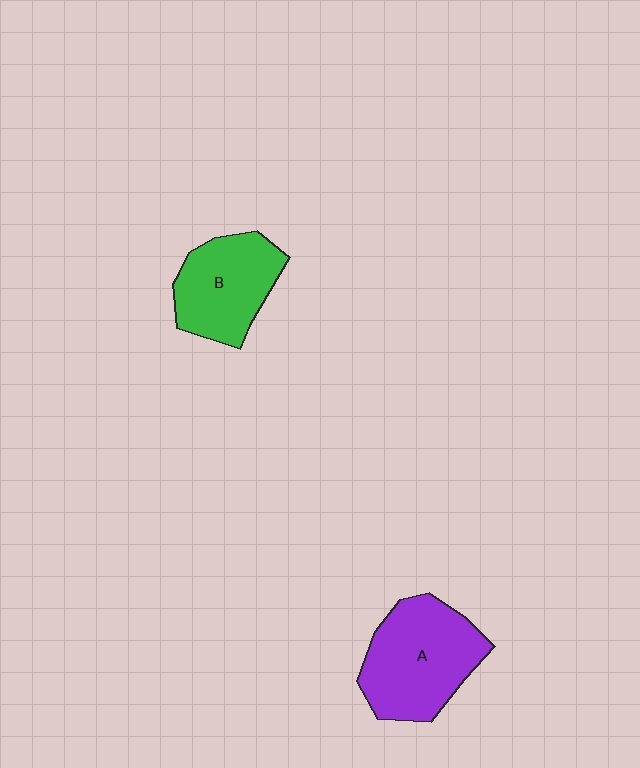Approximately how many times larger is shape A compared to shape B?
Approximately 1.3 times.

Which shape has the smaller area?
Shape B (green).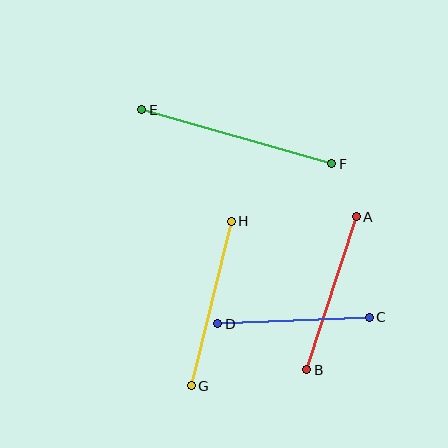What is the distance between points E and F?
The distance is approximately 197 pixels.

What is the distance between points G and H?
The distance is approximately 170 pixels.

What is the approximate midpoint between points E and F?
The midpoint is at approximately (237, 137) pixels.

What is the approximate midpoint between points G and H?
The midpoint is at approximately (211, 304) pixels.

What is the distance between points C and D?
The distance is approximately 151 pixels.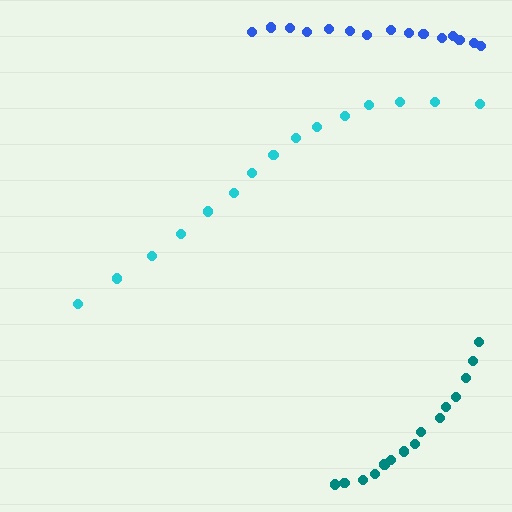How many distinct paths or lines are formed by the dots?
There are 3 distinct paths.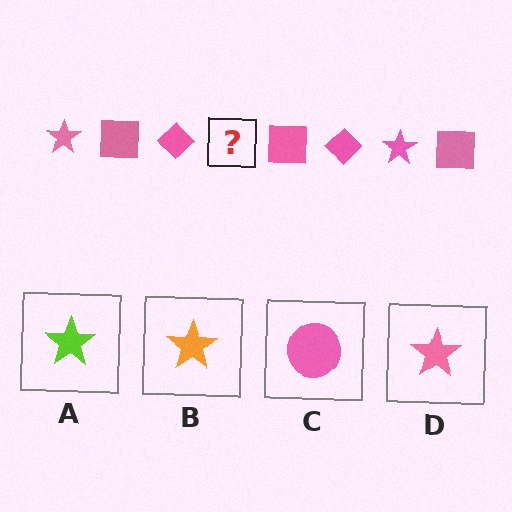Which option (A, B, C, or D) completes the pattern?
D.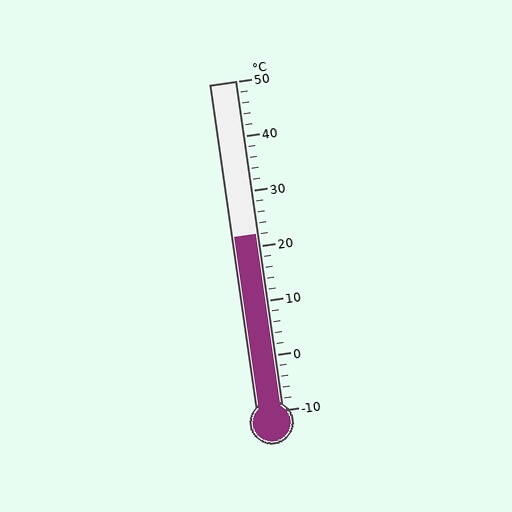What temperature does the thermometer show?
The thermometer shows approximately 22°C.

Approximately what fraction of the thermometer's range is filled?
The thermometer is filled to approximately 55% of its range.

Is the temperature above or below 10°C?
The temperature is above 10°C.